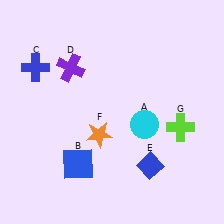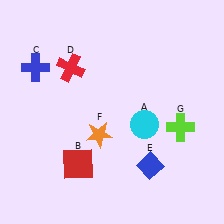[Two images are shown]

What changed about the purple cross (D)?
In Image 1, D is purple. In Image 2, it changed to red.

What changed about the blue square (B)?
In Image 1, B is blue. In Image 2, it changed to red.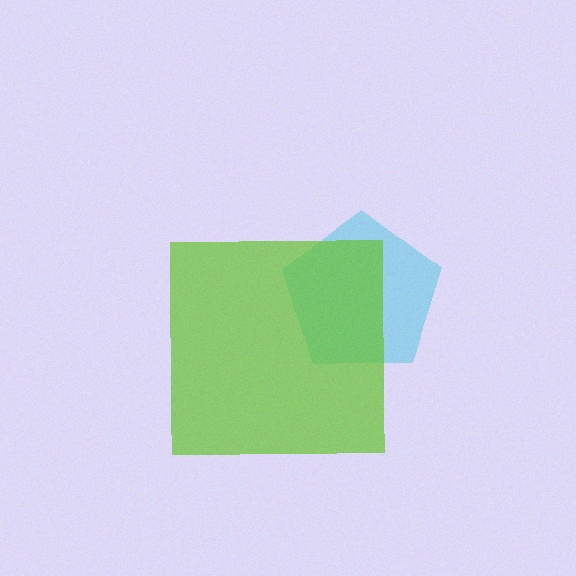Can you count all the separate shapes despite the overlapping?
Yes, there are 2 separate shapes.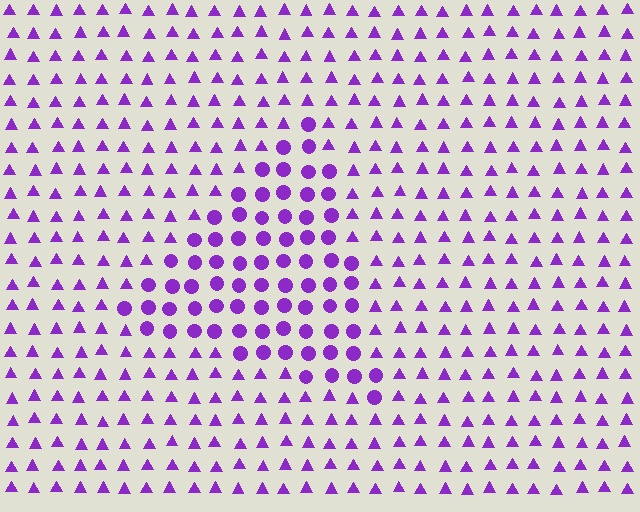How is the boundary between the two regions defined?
The boundary is defined by a change in element shape: circles inside vs. triangles outside. All elements share the same color and spacing.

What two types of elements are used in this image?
The image uses circles inside the triangle region and triangles outside it.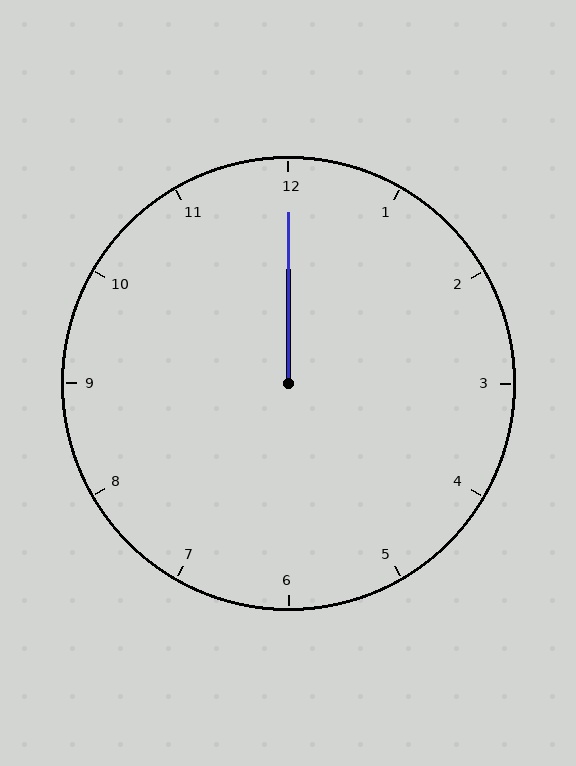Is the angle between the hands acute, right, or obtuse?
It is acute.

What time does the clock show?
12:00.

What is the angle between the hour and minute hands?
Approximately 0 degrees.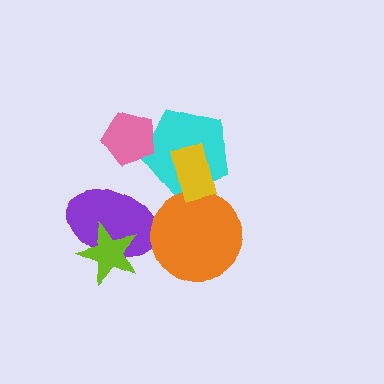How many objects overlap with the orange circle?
1 object overlaps with the orange circle.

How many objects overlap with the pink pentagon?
1 object overlaps with the pink pentagon.